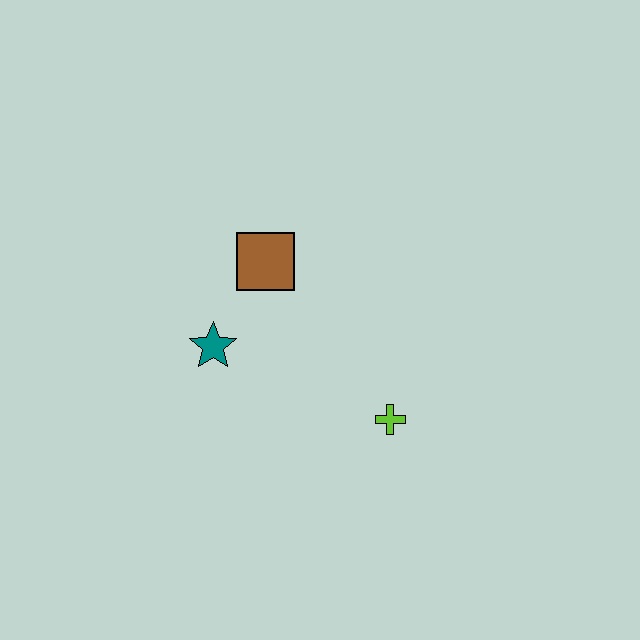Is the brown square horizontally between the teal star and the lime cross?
Yes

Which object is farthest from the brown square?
The lime cross is farthest from the brown square.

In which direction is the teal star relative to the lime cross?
The teal star is to the left of the lime cross.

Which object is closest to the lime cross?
The teal star is closest to the lime cross.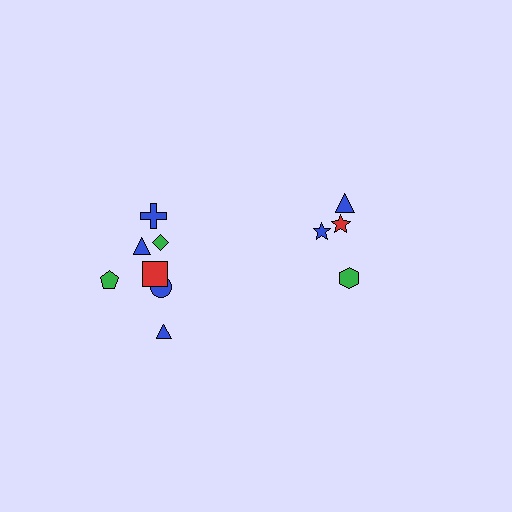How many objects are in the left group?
There are 7 objects.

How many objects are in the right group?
There are 4 objects.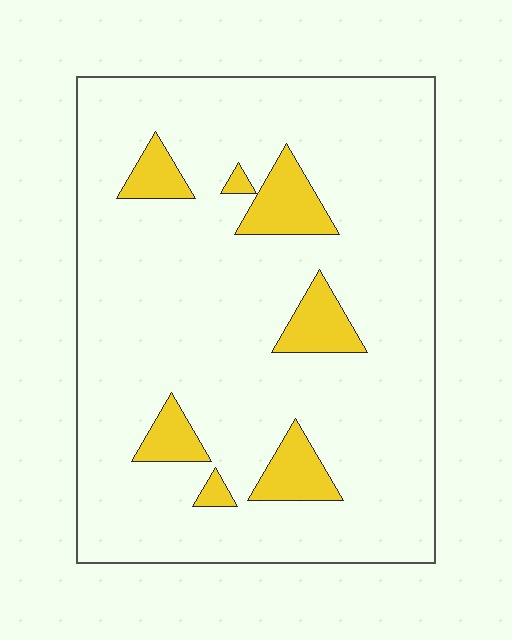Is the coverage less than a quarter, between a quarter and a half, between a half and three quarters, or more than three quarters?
Less than a quarter.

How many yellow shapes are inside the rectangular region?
7.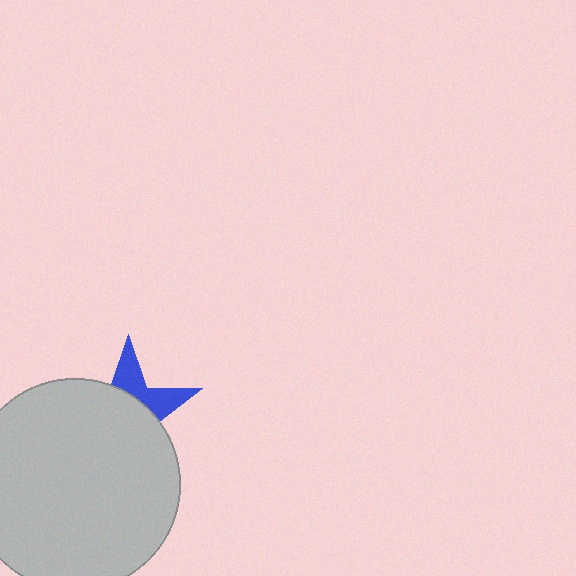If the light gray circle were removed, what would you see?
You would see the complete blue star.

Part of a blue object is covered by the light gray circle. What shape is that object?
It is a star.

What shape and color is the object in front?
The object in front is a light gray circle.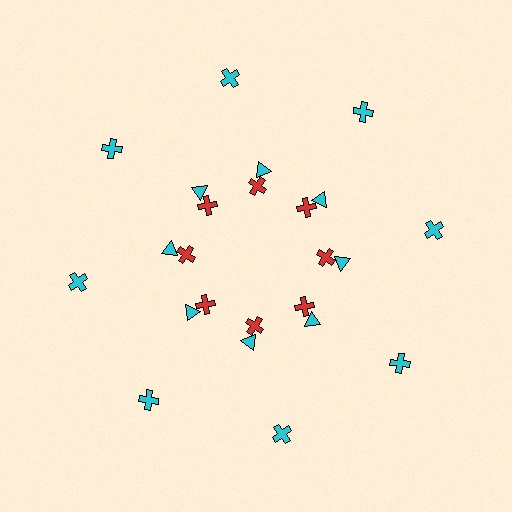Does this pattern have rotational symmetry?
Yes, this pattern has 8-fold rotational symmetry. It looks the same after rotating 45 degrees around the center.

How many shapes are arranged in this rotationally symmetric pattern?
There are 24 shapes, arranged in 8 groups of 3.